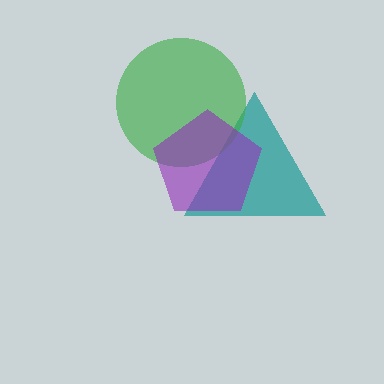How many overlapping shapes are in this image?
There are 3 overlapping shapes in the image.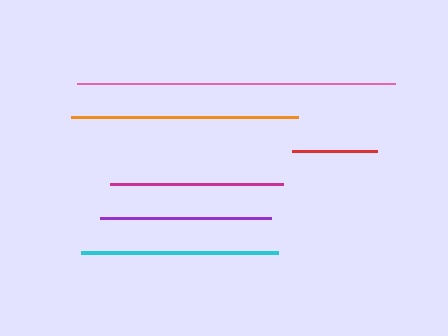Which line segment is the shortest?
The red line is the shortest at approximately 85 pixels.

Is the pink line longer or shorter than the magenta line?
The pink line is longer than the magenta line.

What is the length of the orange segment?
The orange segment is approximately 227 pixels long.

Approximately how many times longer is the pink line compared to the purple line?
The pink line is approximately 1.9 times the length of the purple line.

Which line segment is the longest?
The pink line is the longest at approximately 317 pixels.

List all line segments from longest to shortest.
From longest to shortest: pink, orange, cyan, magenta, purple, red.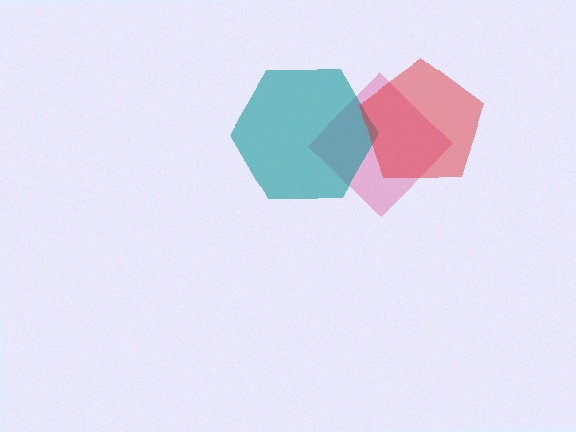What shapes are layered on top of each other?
The layered shapes are: a pink diamond, a teal hexagon, a red pentagon.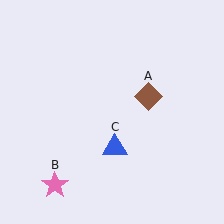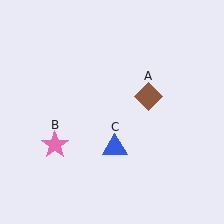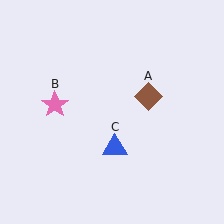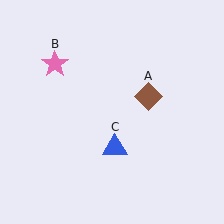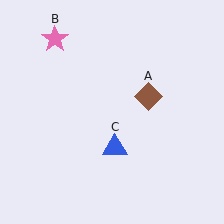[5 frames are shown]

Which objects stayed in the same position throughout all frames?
Brown diamond (object A) and blue triangle (object C) remained stationary.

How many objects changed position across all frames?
1 object changed position: pink star (object B).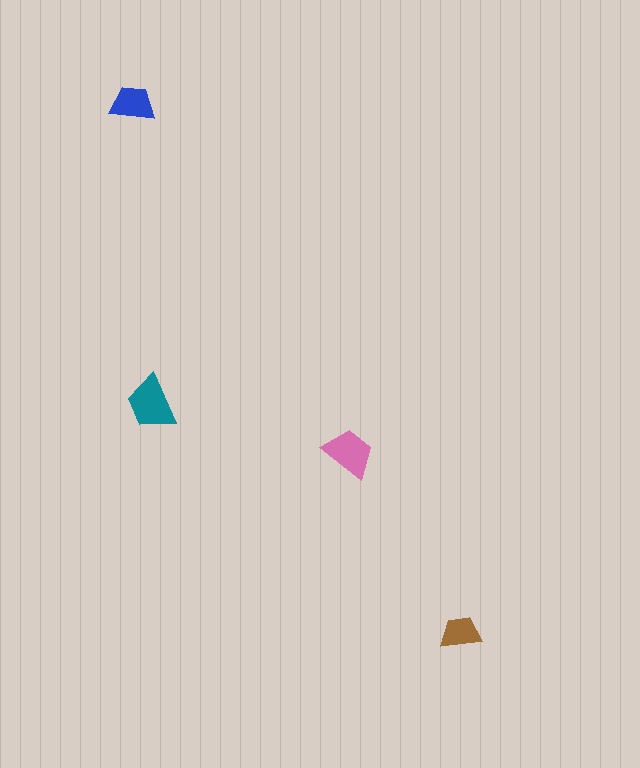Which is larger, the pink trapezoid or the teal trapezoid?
The teal one.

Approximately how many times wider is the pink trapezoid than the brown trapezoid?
About 1.5 times wider.